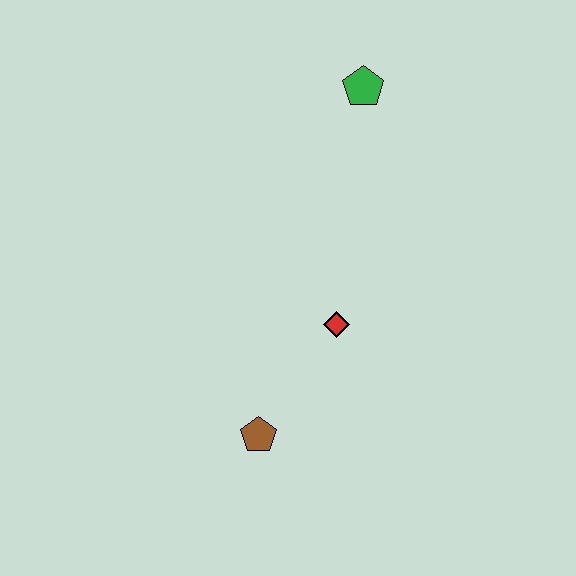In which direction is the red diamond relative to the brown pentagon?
The red diamond is above the brown pentagon.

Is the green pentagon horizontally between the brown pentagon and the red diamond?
No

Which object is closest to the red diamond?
The brown pentagon is closest to the red diamond.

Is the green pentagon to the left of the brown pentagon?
No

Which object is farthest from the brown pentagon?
The green pentagon is farthest from the brown pentagon.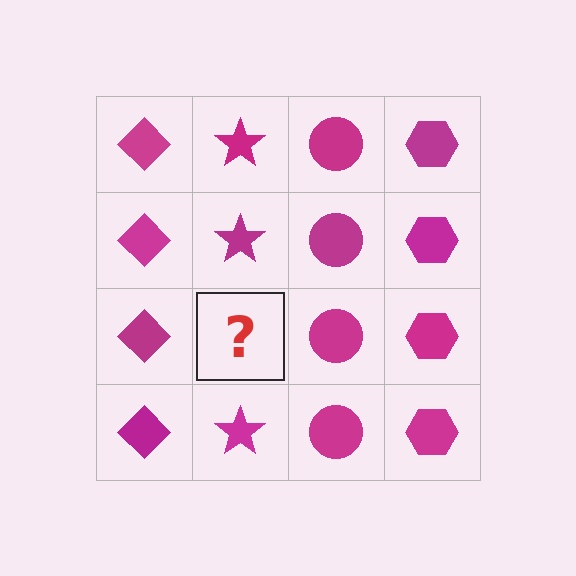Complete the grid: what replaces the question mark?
The question mark should be replaced with a magenta star.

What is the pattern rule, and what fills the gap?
The rule is that each column has a consistent shape. The gap should be filled with a magenta star.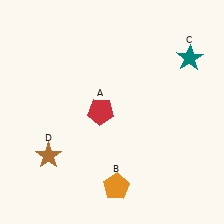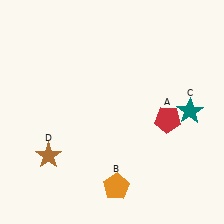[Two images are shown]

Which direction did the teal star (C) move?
The teal star (C) moved down.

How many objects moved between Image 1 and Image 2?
2 objects moved between the two images.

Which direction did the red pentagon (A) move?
The red pentagon (A) moved right.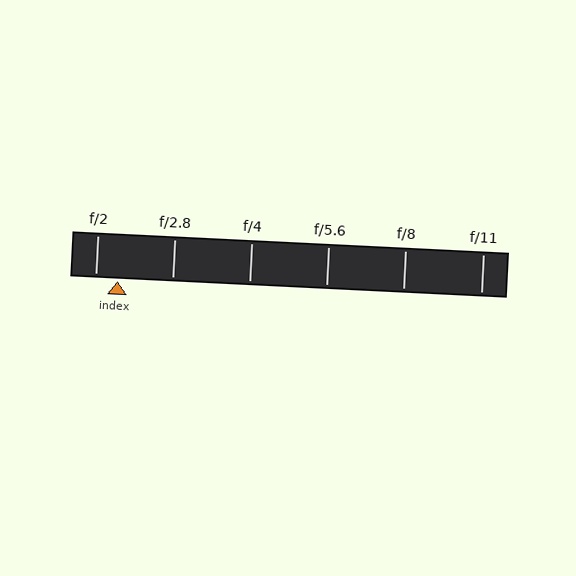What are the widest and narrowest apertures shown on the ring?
The widest aperture shown is f/2 and the narrowest is f/11.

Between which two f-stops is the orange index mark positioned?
The index mark is between f/2 and f/2.8.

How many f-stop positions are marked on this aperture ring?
There are 6 f-stop positions marked.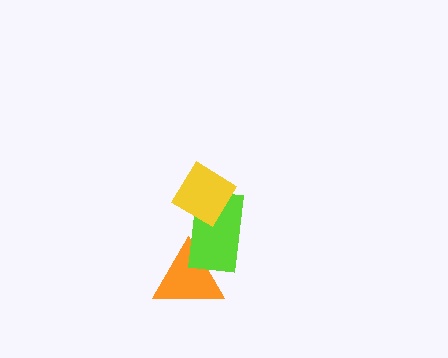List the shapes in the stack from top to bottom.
From top to bottom: the yellow diamond, the lime rectangle, the orange triangle.